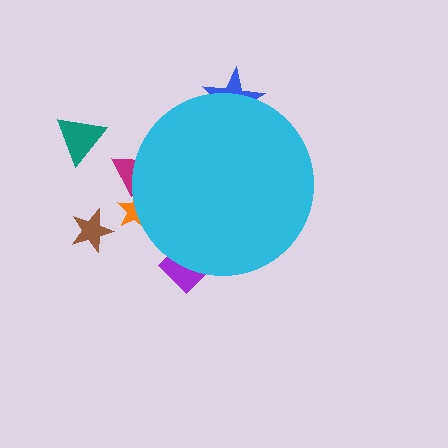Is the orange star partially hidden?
Yes, the orange star is partially hidden behind the cyan circle.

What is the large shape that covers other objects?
A cyan circle.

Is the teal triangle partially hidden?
No, the teal triangle is fully visible.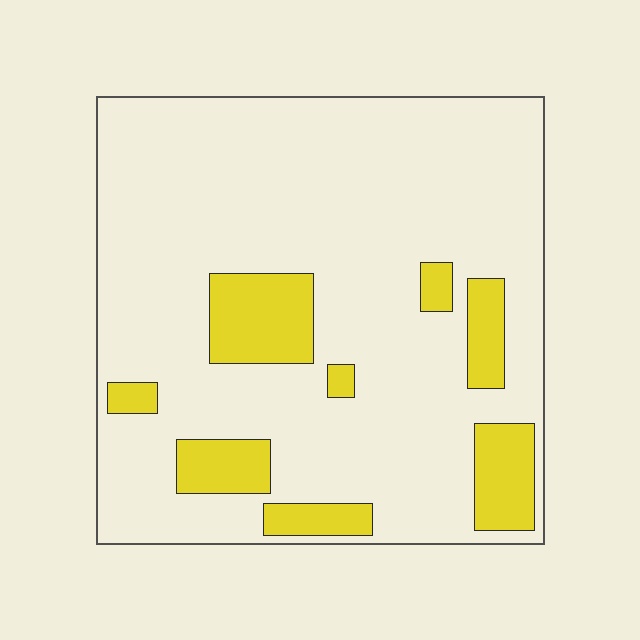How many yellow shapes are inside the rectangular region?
8.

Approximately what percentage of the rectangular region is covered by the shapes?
Approximately 15%.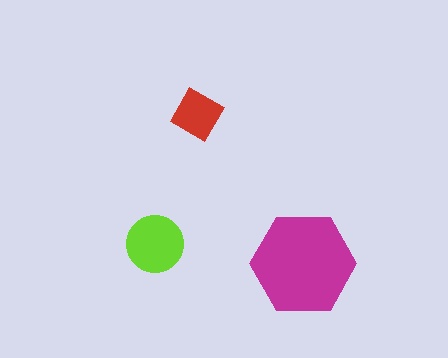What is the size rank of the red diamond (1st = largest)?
3rd.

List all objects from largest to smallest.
The magenta hexagon, the lime circle, the red diamond.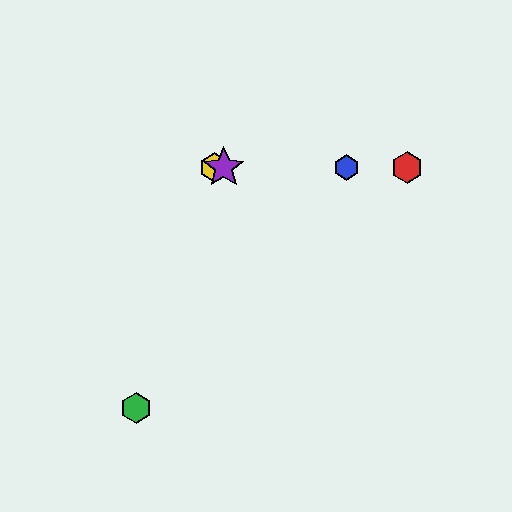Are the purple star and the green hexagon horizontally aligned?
No, the purple star is at y≈168 and the green hexagon is at y≈408.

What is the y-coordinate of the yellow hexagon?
The yellow hexagon is at y≈168.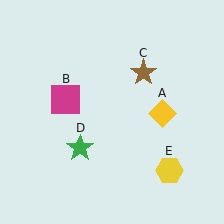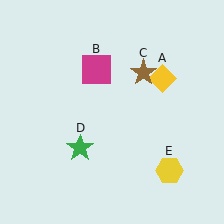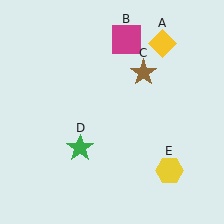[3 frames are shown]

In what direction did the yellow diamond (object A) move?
The yellow diamond (object A) moved up.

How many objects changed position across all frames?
2 objects changed position: yellow diamond (object A), magenta square (object B).